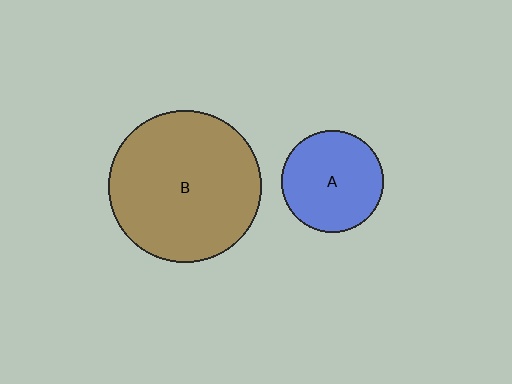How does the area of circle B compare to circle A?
Approximately 2.2 times.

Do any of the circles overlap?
No, none of the circles overlap.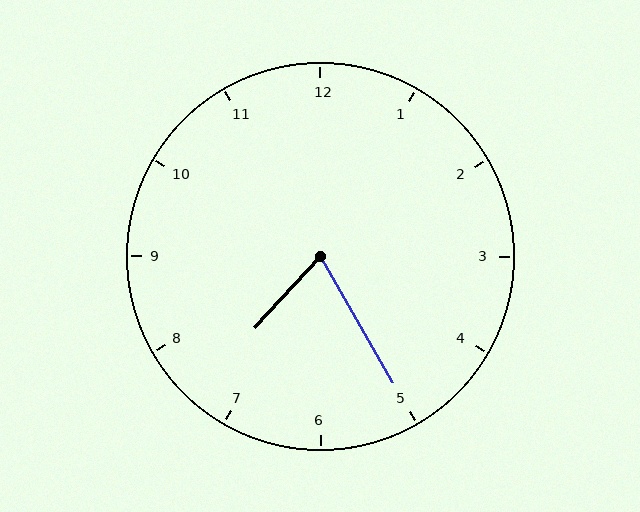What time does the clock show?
7:25.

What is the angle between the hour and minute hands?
Approximately 72 degrees.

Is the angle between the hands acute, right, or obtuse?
It is acute.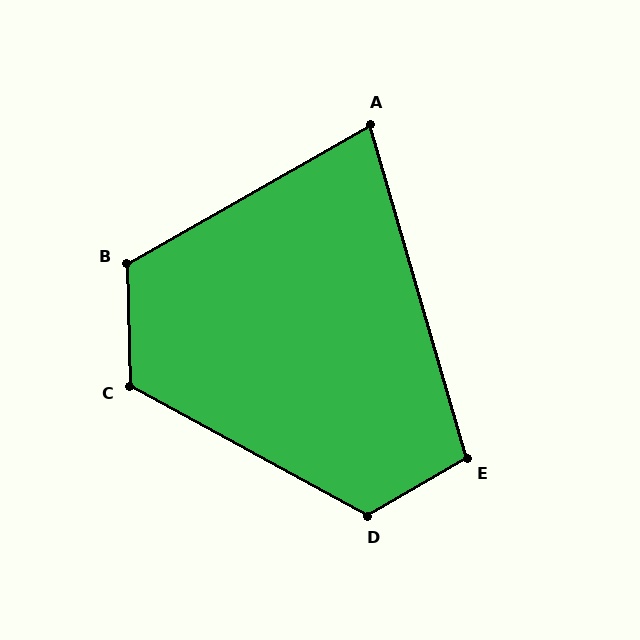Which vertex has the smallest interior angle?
A, at approximately 77 degrees.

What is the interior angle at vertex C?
Approximately 120 degrees (obtuse).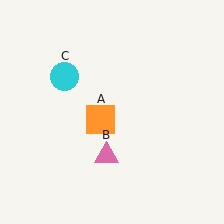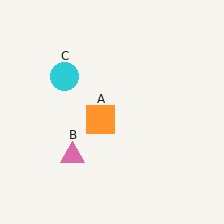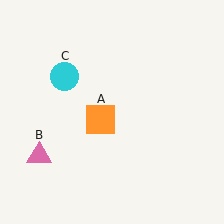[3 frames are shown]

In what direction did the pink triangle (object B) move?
The pink triangle (object B) moved left.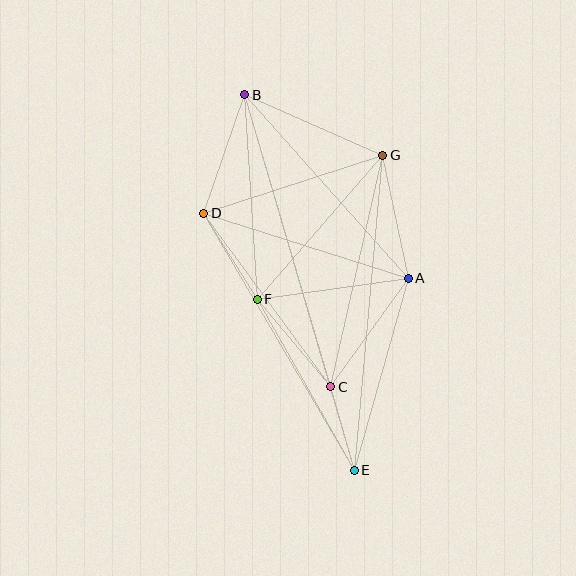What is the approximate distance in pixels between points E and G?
The distance between E and G is approximately 316 pixels.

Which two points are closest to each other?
Points C and E are closest to each other.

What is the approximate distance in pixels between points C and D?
The distance between C and D is approximately 215 pixels.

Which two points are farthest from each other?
Points B and E are farthest from each other.